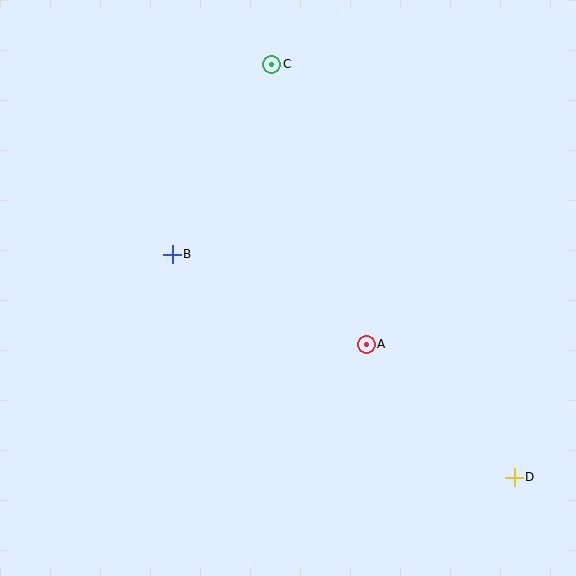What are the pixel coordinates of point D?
Point D is at (514, 477).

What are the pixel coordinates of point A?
Point A is at (366, 344).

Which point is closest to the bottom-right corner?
Point D is closest to the bottom-right corner.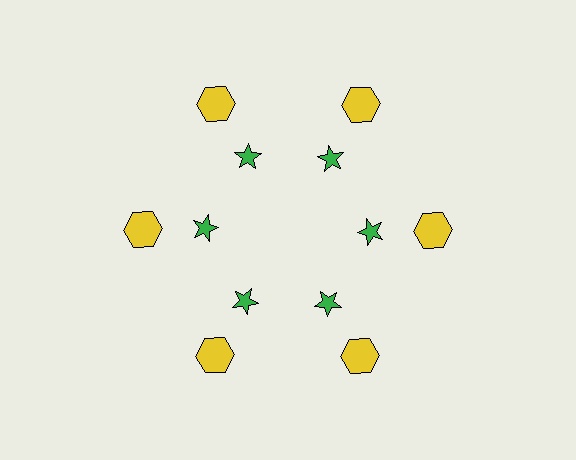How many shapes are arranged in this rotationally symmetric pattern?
There are 12 shapes, arranged in 6 groups of 2.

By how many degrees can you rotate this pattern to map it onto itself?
The pattern maps onto itself every 60 degrees of rotation.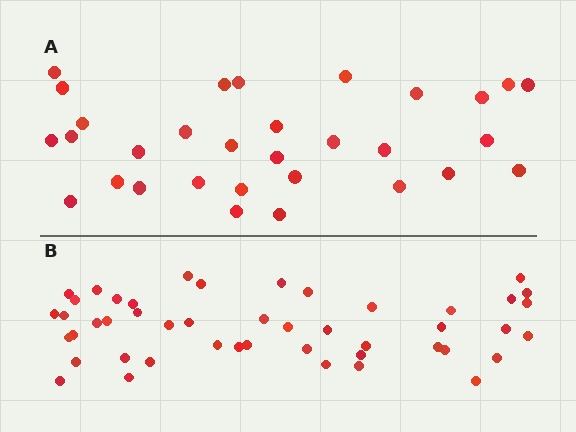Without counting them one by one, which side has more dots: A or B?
Region B (the bottom region) has more dots.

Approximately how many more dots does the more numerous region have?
Region B has approximately 15 more dots than region A.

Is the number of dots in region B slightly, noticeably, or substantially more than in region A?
Region B has substantially more. The ratio is roughly 1.5 to 1.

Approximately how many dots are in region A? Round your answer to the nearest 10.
About 30 dots. (The exact count is 31, which rounds to 30.)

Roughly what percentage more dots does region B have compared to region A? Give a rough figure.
About 50% more.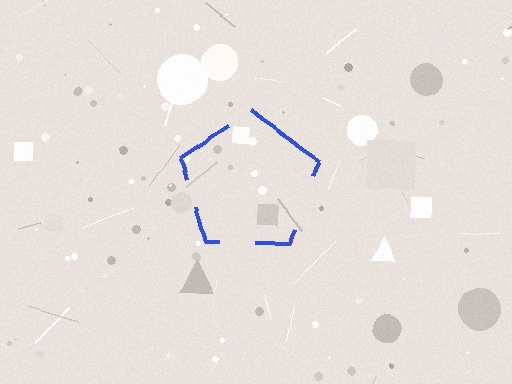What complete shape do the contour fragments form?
The contour fragments form a pentagon.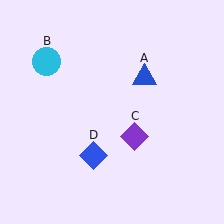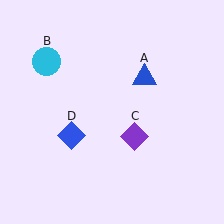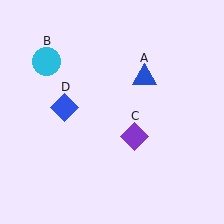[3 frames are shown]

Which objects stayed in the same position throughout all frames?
Blue triangle (object A) and cyan circle (object B) and purple diamond (object C) remained stationary.